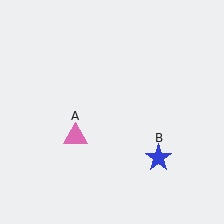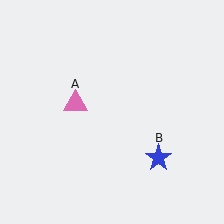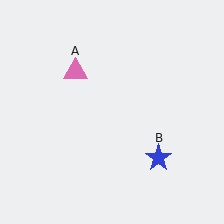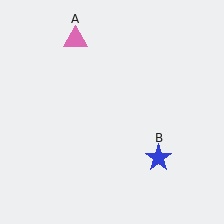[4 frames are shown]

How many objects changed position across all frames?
1 object changed position: pink triangle (object A).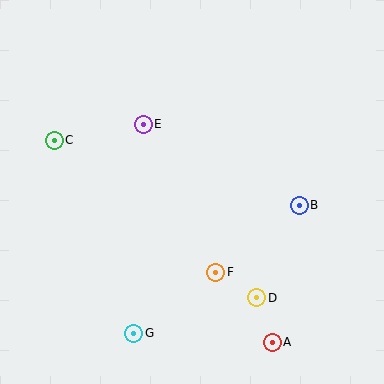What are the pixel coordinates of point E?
Point E is at (143, 124).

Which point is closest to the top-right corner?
Point B is closest to the top-right corner.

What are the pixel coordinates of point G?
Point G is at (134, 333).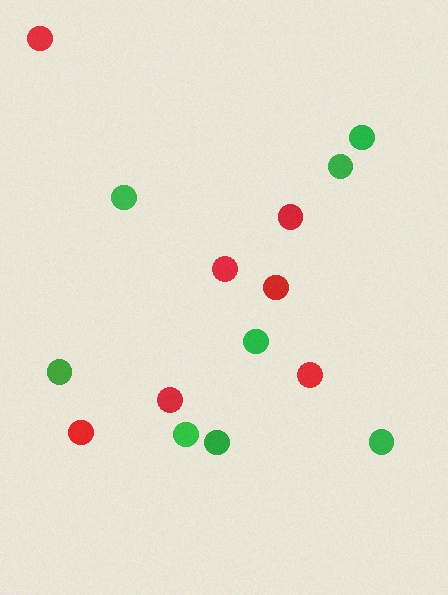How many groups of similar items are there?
There are 2 groups: one group of green circles (8) and one group of red circles (7).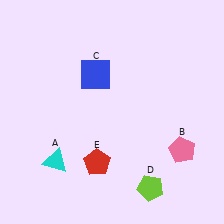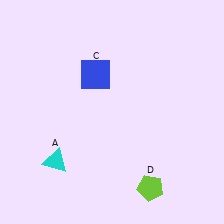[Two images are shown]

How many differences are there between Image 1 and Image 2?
There are 2 differences between the two images.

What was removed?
The pink pentagon (B), the red pentagon (E) were removed in Image 2.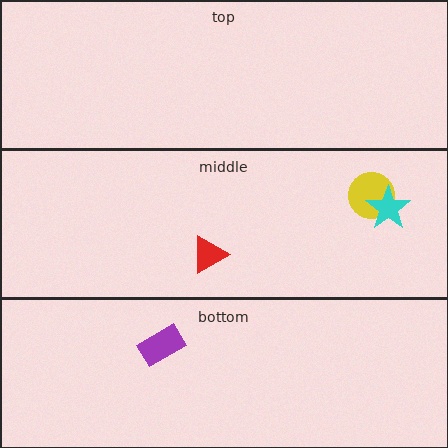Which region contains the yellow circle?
The middle region.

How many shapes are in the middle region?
3.